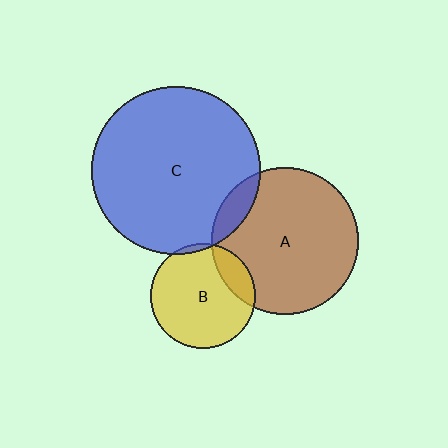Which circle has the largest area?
Circle C (blue).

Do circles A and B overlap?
Yes.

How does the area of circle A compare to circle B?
Approximately 2.0 times.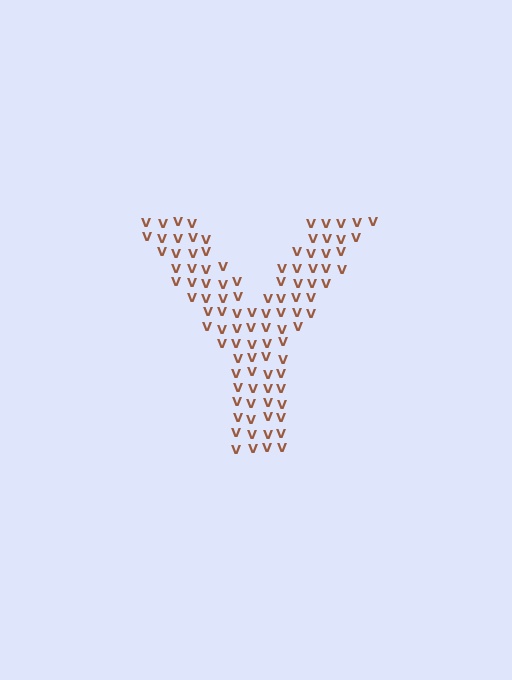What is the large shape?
The large shape is the letter Y.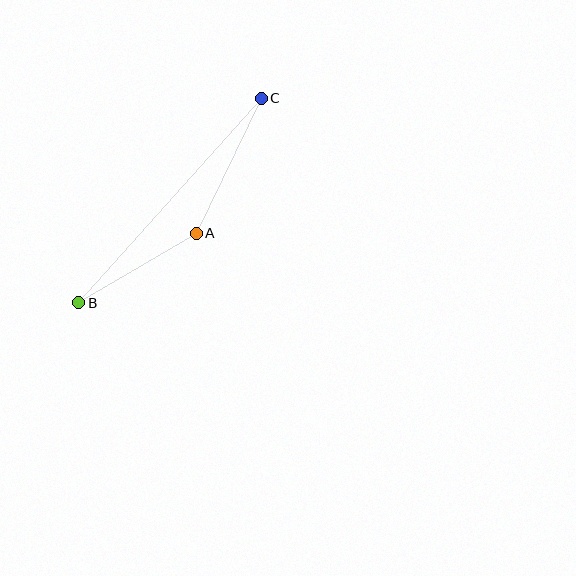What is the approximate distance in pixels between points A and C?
The distance between A and C is approximately 150 pixels.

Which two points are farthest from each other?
Points B and C are farthest from each other.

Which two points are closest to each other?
Points A and B are closest to each other.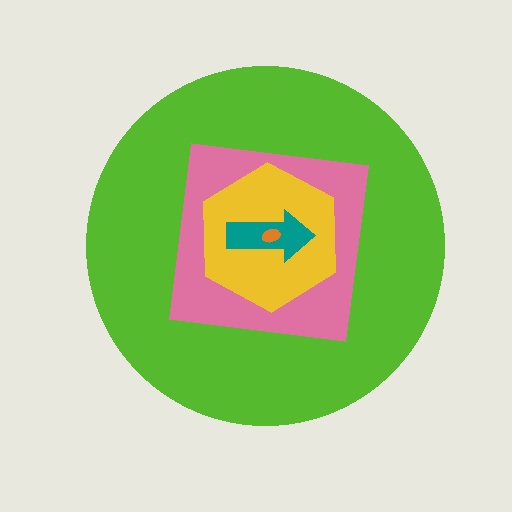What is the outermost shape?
The lime circle.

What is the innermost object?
The orange ellipse.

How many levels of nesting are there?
5.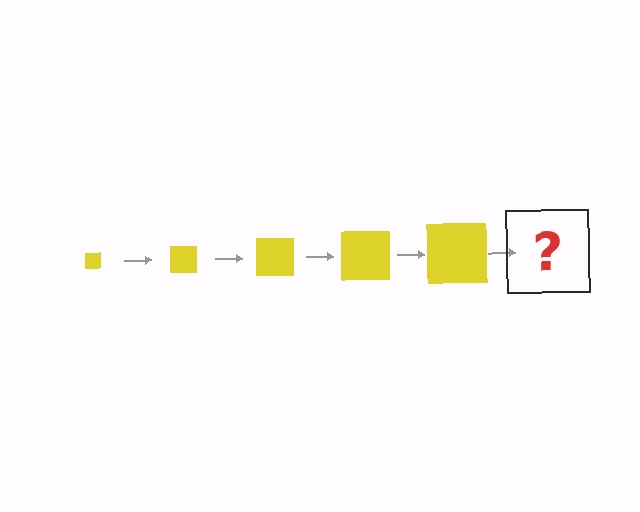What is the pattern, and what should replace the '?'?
The pattern is that the square gets progressively larger each step. The '?' should be a yellow square, larger than the previous one.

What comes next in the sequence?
The next element should be a yellow square, larger than the previous one.